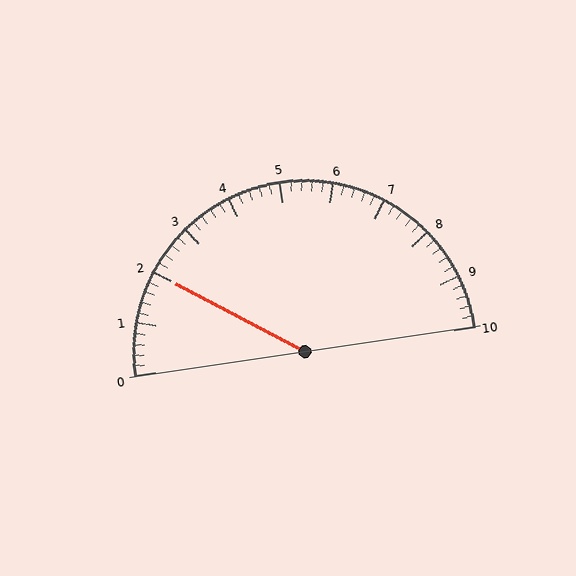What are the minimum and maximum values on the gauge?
The gauge ranges from 0 to 10.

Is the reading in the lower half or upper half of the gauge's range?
The reading is in the lower half of the range (0 to 10).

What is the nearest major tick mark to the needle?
The nearest major tick mark is 2.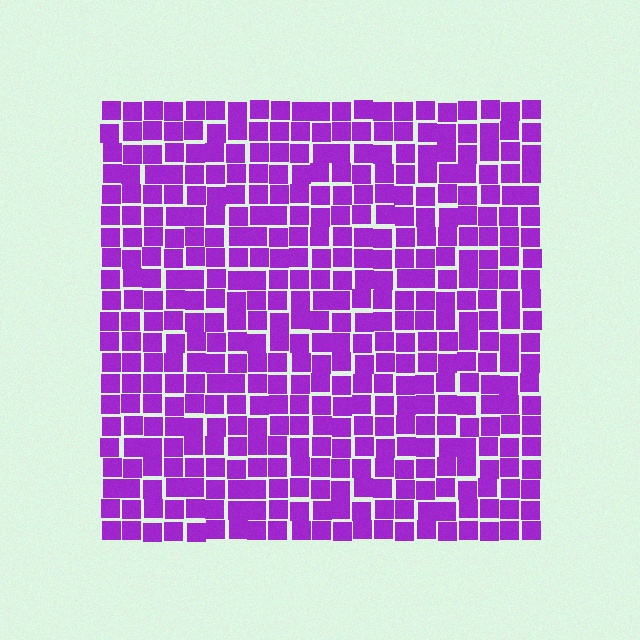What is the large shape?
The large shape is a square.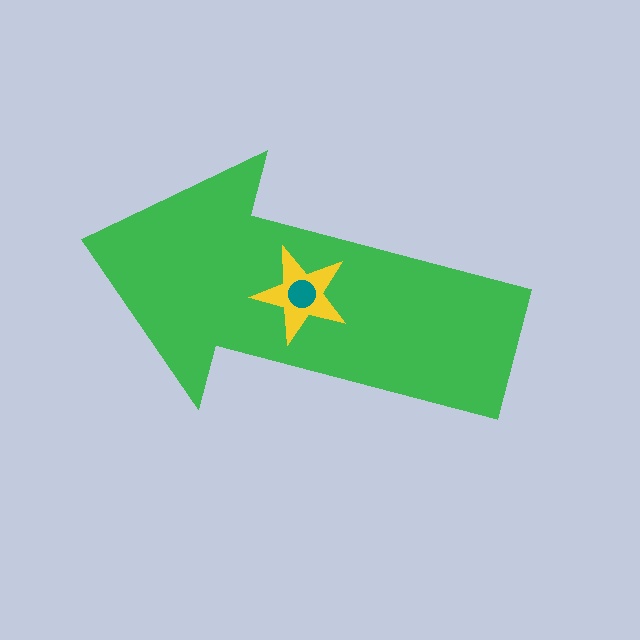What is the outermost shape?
The green arrow.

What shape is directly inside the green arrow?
The yellow star.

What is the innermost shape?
The teal circle.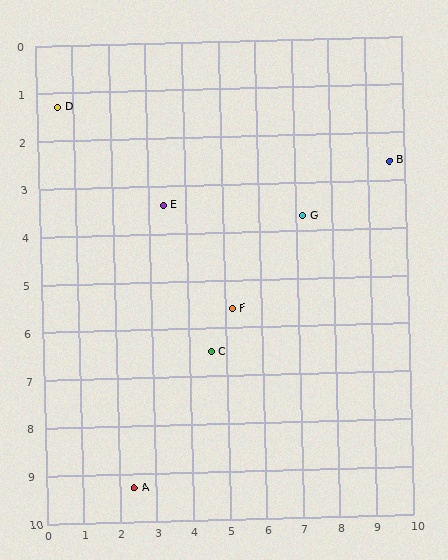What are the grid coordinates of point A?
Point A is at approximately (2.4, 9.3).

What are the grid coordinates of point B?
Point B is at approximately (9.6, 2.6).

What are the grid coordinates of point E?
Point E is at approximately (3.4, 3.4).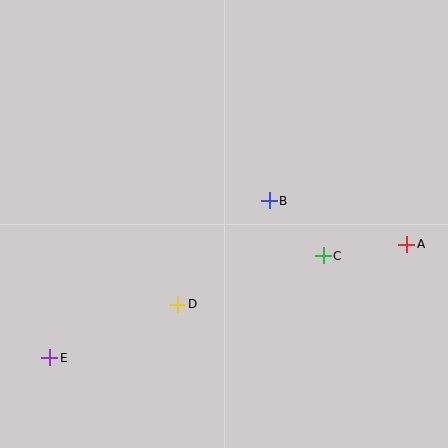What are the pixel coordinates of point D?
Point D is at (178, 304).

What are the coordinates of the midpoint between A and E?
The midpoint between A and E is at (228, 301).